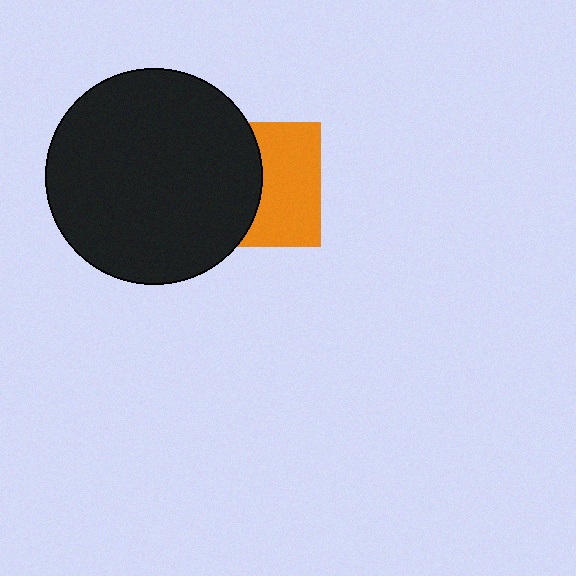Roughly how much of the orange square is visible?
About half of it is visible (roughly 52%).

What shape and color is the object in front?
The object in front is a black circle.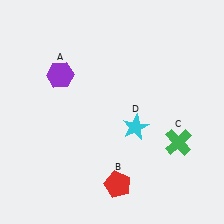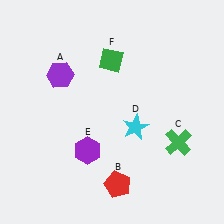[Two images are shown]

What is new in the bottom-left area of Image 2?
A purple hexagon (E) was added in the bottom-left area of Image 2.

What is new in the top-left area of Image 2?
A green diamond (F) was added in the top-left area of Image 2.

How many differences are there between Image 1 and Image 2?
There are 2 differences between the two images.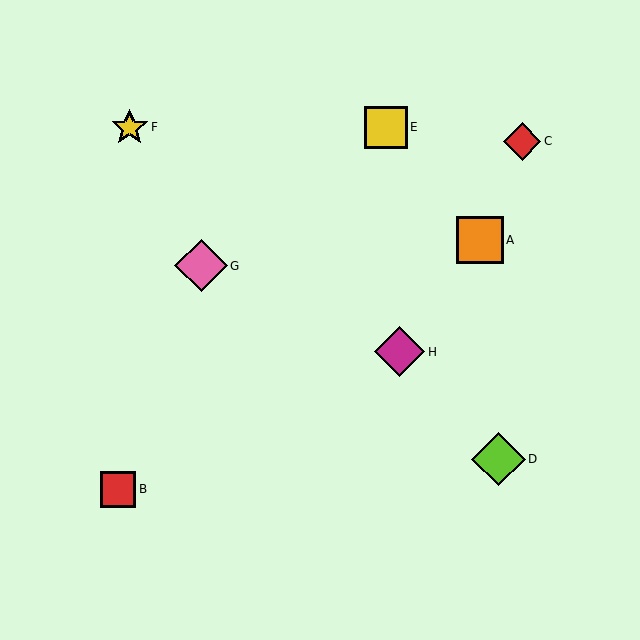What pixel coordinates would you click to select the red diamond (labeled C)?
Click at (522, 141) to select the red diamond C.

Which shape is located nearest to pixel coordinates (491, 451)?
The lime diamond (labeled D) at (498, 459) is nearest to that location.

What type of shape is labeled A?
Shape A is an orange square.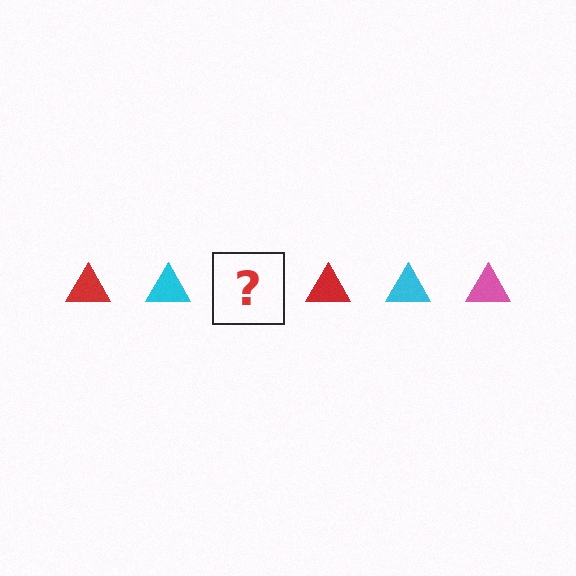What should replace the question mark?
The question mark should be replaced with a pink triangle.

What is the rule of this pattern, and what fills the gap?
The rule is that the pattern cycles through red, cyan, pink triangles. The gap should be filled with a pink triangle.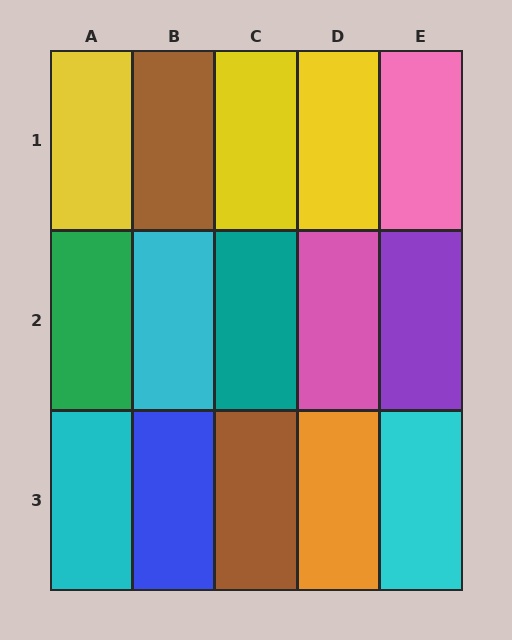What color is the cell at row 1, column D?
Yellow.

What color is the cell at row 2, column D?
Pink.